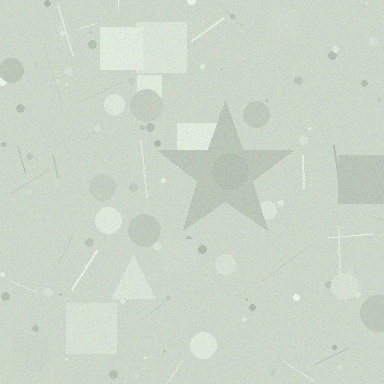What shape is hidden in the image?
A star is hidden in the image.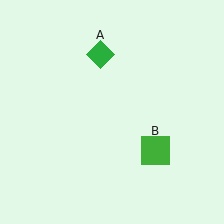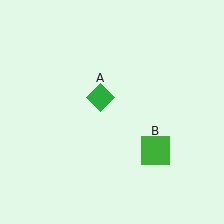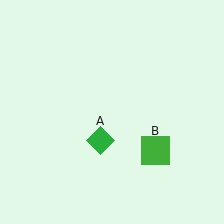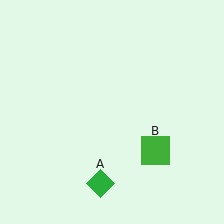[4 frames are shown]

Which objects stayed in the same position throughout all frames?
Green square (object B) remained stationary.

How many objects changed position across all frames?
1 object changed position: green diamond (object A).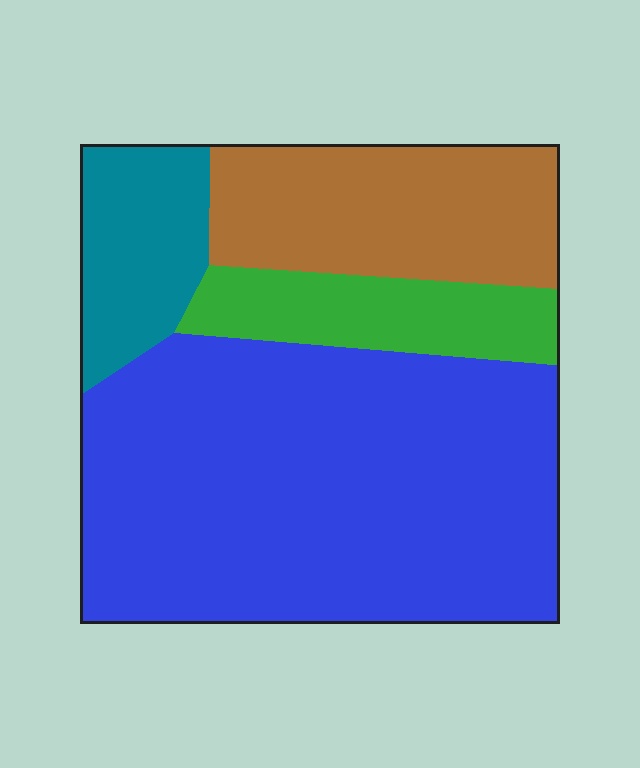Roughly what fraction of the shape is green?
Green covers 12% of the shape.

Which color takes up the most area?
Blue, at roughly 55%.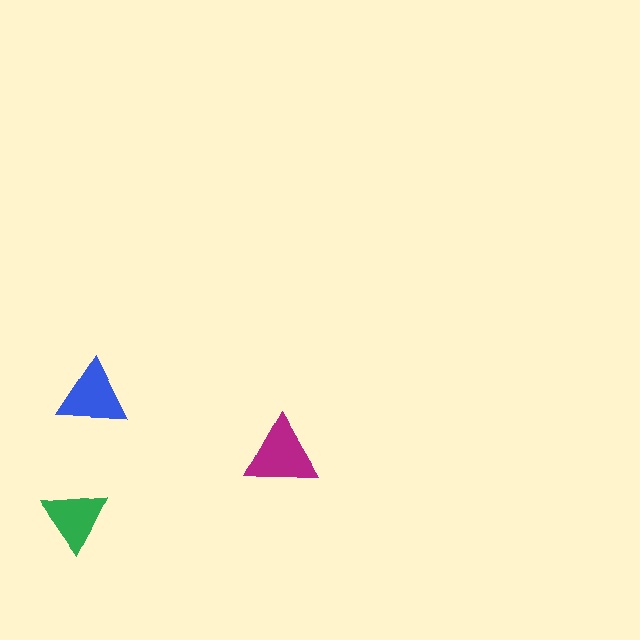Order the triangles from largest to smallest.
the magenta one, the blue one, the green one.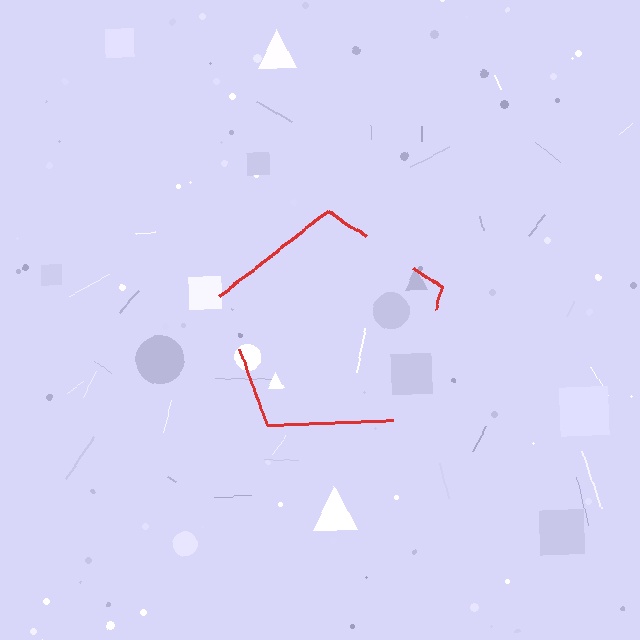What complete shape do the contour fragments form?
The contour fragments form a pentagon.